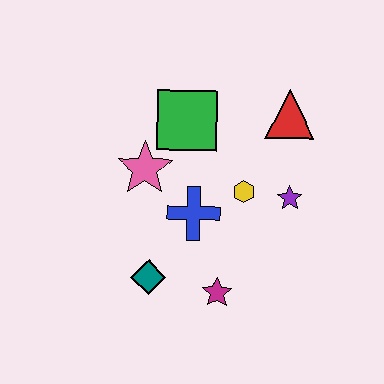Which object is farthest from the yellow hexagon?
The teal diamond is farthest from the yellow hexagon.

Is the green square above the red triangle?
No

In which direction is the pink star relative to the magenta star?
The pink star is above the magenta star.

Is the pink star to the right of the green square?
No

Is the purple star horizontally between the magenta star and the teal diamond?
No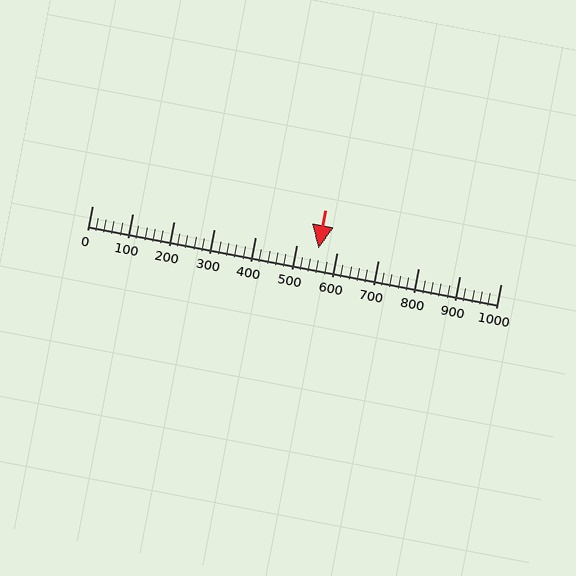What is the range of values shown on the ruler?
The ruler shows values from 0 to 1000.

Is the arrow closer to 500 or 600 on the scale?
The arrow is closer to 600.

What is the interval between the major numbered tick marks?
The major tick marks are spaced 100 units apart.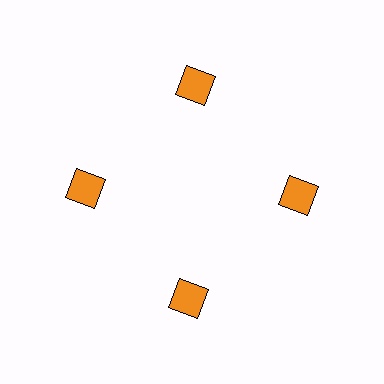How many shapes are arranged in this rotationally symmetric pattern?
There are 4 shapes, arranged in 4 groups of 1.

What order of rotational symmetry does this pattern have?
This pattern has 4-fold rotational symmetry.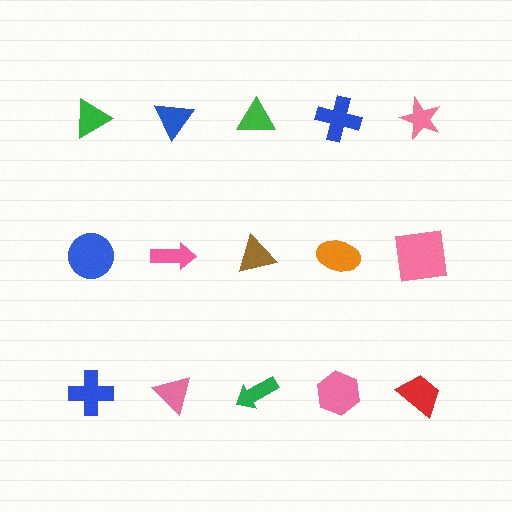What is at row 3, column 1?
A blue cross.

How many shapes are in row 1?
5 shapes.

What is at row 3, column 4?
A pink hexagon.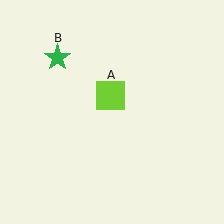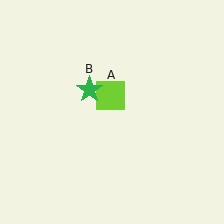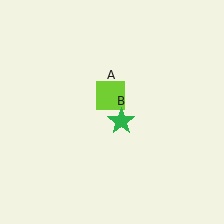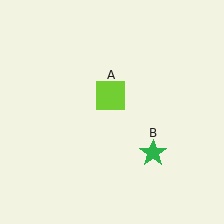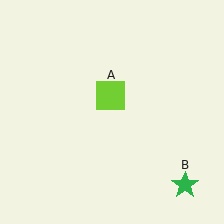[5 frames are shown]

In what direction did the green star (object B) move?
The green star (object B) moved down and to the right.